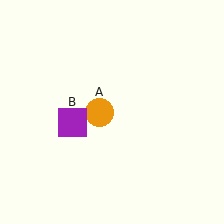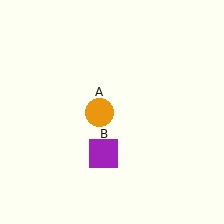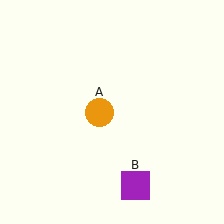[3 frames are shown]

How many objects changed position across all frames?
1 object changed position: purple square (object B).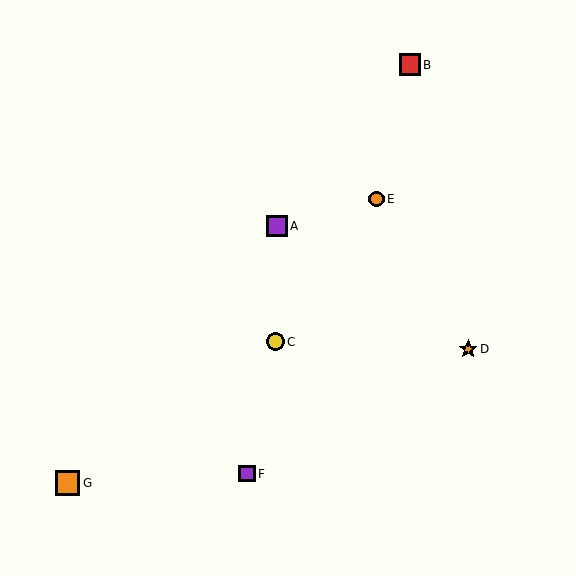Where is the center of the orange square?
The center of the orange square is at (68, 483).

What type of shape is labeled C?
Shape C is a yellow circle.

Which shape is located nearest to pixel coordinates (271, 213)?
The purple square (labeled A) at (277, 226) is nearest to that location.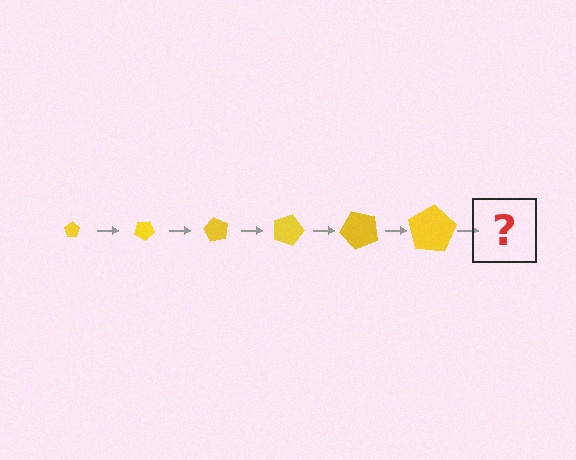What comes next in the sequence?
The next element should be a pentagon, larger than the previous one and rotated 180 degrees from the start.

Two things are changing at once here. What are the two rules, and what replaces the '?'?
The two rules are that the pentagon grows larger each step and it rotates 30 degrees each step. The '?' should be a pentagon, larger than the previous one and rotated 180 degrees from the start.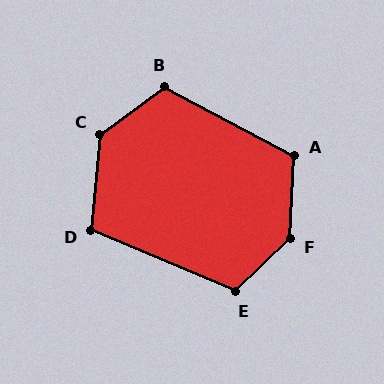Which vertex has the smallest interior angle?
D, at approximately 107 degrees.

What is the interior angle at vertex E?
Approximately 113 degrees (obtuse).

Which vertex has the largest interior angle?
F, at approximately 137 degrees.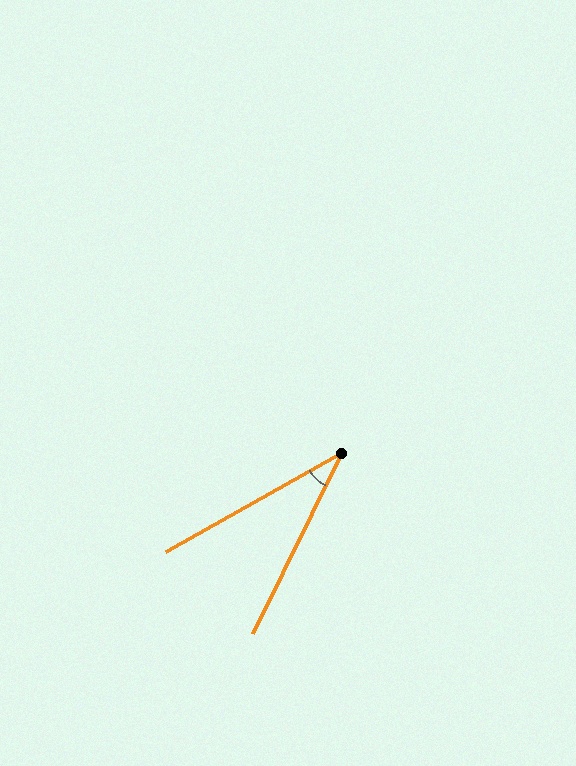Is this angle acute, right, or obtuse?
It is acute.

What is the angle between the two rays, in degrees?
Approximately 35 degrees.